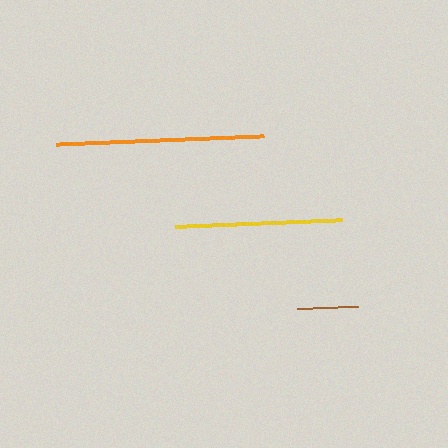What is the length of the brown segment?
The brown segment is approximately 61 pixels long.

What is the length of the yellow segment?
The yellow segment is approximately 167 pixels long.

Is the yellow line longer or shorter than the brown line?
The yellow line is longer than the brown line.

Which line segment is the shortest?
The brown line is the shortest at approximately 61 pixels.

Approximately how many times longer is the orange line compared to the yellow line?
The orange line is approximately 1.2 times the length of the yellow line.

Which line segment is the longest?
The orange line is the longest at approximately 208 pixels.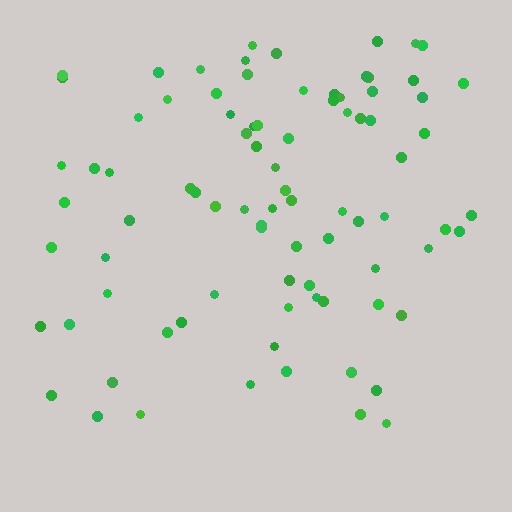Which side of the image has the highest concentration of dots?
The top.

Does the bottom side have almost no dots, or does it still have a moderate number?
Still a moderate number, just noticeably fewer than the top.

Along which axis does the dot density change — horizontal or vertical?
Vertical.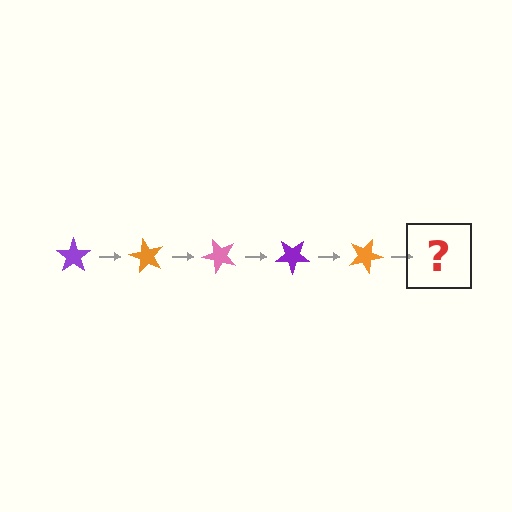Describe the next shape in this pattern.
It should be a pink star, rotated 300 degrees from the start.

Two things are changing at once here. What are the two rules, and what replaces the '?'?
The two rules are that it rotates 60 degrees each step and the color cycles through purple, orange, and pink. The '?' should be a pink star, rotated 300 degrees from the start.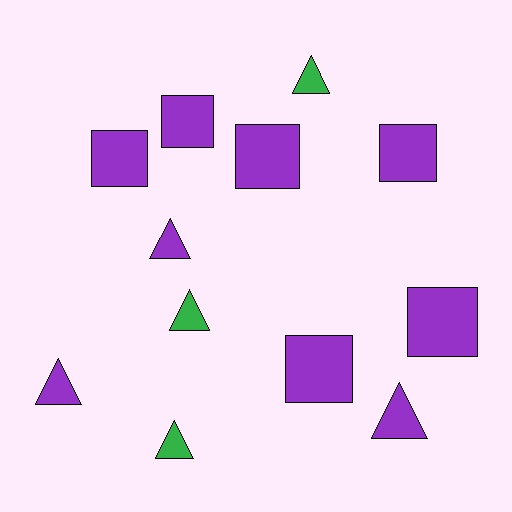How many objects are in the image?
There are 12 objects.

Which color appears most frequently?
Purple, with 9 objects.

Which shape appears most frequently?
Square, with 6 objects.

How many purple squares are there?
There are 6 purple squares.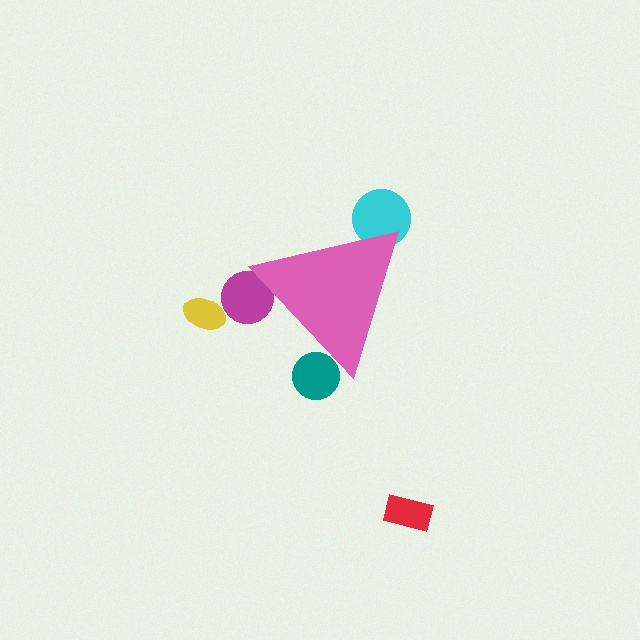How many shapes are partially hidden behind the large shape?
3 shapes are partially hidden.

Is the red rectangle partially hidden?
No, the red rectangle is fully visible.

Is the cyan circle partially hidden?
Yes, the cyan circle is partially hidden behind the pink triangle.